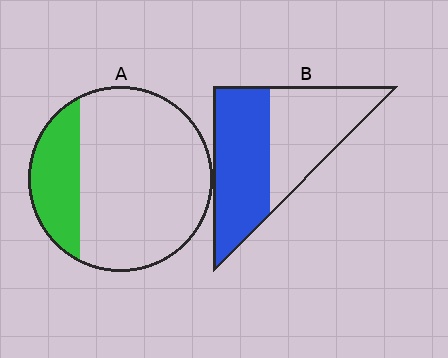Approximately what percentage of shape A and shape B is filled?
A is approximately 25% and B is approximately 50%.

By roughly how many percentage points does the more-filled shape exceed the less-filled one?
By roughly 30 percentage points (B over A).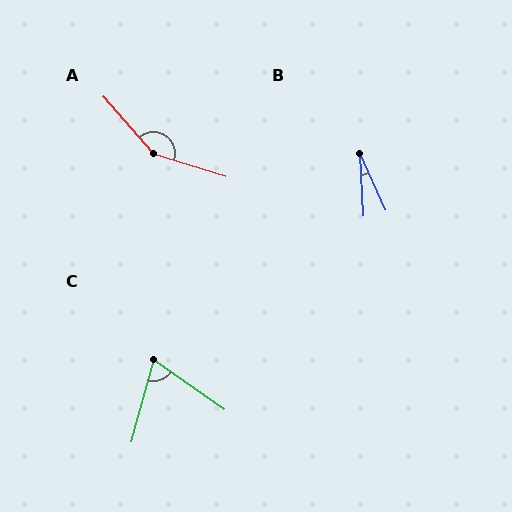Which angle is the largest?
A, at approximately 149 degrees.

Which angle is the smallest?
B, at approximately 21 degrees.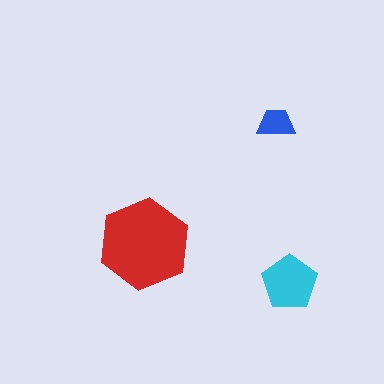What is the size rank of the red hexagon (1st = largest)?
1st.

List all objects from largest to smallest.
The red hexagon, the cyan pentagon, the blue trapezoid.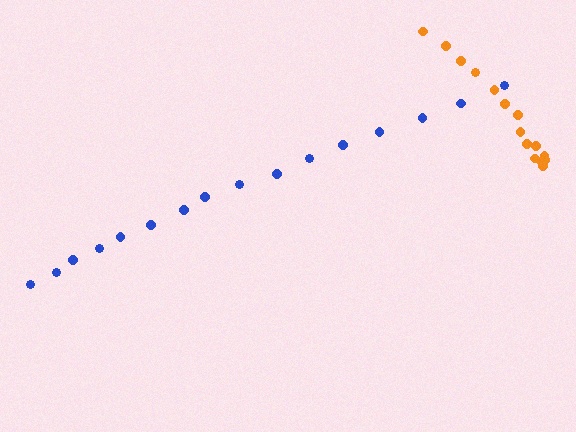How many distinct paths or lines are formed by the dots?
There are 2 distinct paths.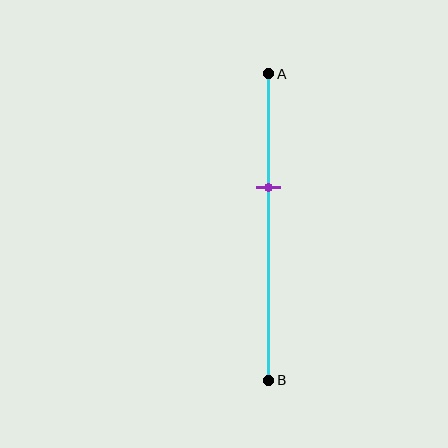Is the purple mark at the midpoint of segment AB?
No, the mark is at about 35% from A, not at the 50% midpoint.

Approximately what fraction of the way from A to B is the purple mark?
The purple mark is approximately 35% of the way from A to B.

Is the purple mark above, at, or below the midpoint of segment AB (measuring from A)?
The purple mark is above the midpoint of segment AB.